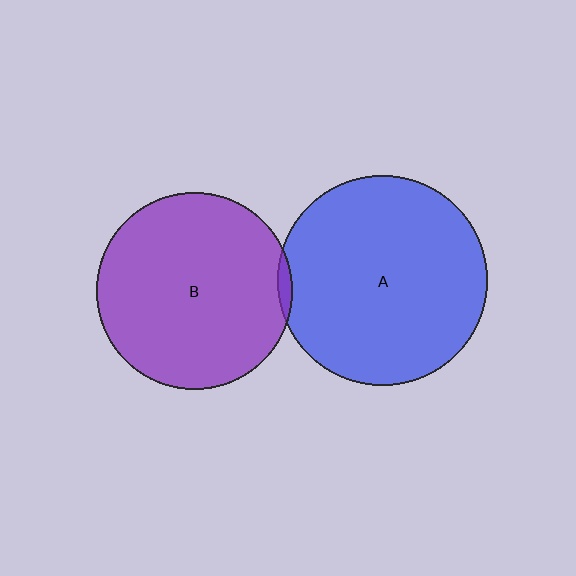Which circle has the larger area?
Circle A (blue).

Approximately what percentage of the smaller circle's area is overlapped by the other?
Approximately 5%.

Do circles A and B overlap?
Yes.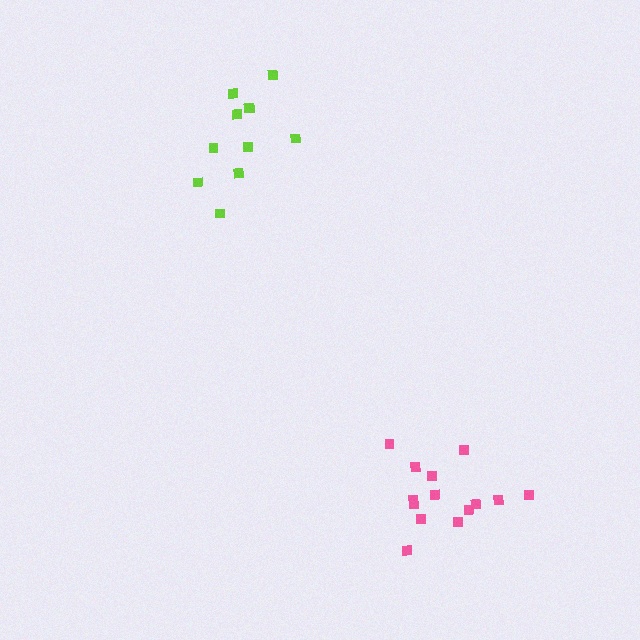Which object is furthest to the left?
The lime cluster is leftmost.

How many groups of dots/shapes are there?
There are 2 groups.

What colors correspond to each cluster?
The clusters are colored: pink, lime.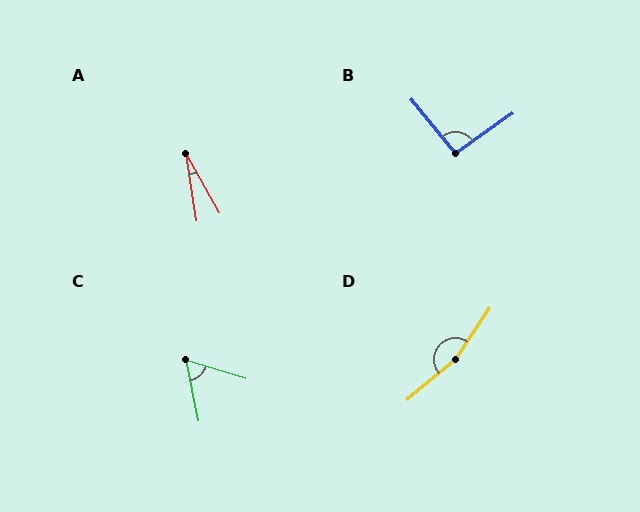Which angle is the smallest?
A, at approximately 21 degrees.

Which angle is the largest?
D, at approximately 164 degrees.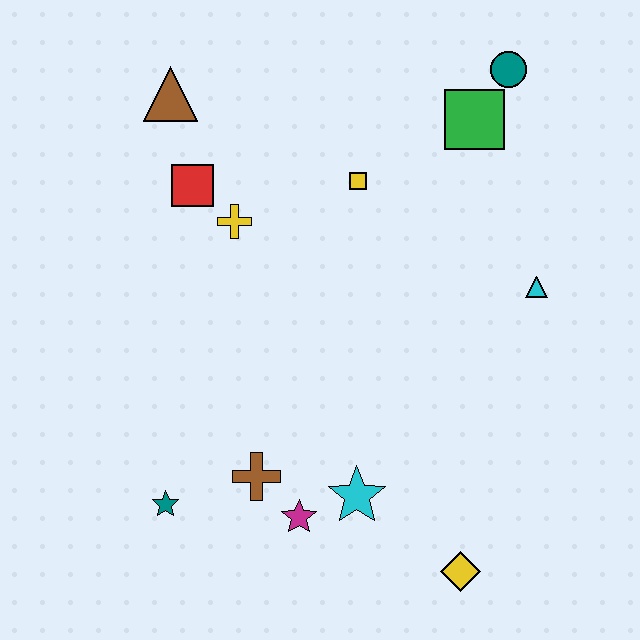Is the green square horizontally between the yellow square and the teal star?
No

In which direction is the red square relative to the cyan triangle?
The red square is to the left of the cyan triangle.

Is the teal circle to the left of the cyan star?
No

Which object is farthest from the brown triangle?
The yellow diamond is farthest from the brown triangle.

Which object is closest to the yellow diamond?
The cyan star is closest to the yellow diamond.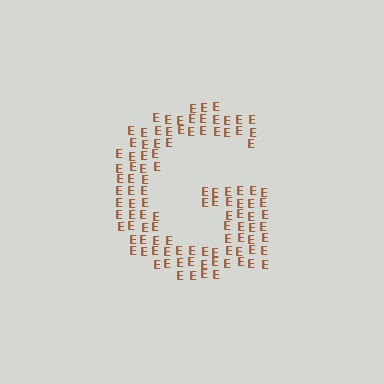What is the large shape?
The large shape is the letter G.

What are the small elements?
The small elements are letter E's.